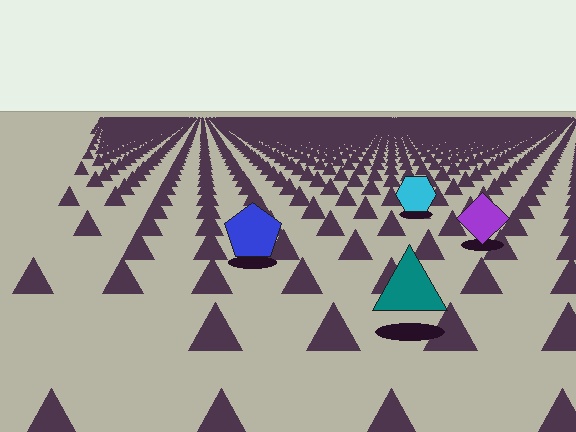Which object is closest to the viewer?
The teal triangle is closest. The texture marks near it are larger and more spread out.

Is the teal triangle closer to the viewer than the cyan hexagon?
Yes. The teal triangle is closer — you can tell from the texture gradient: the ground texture is coarser near it.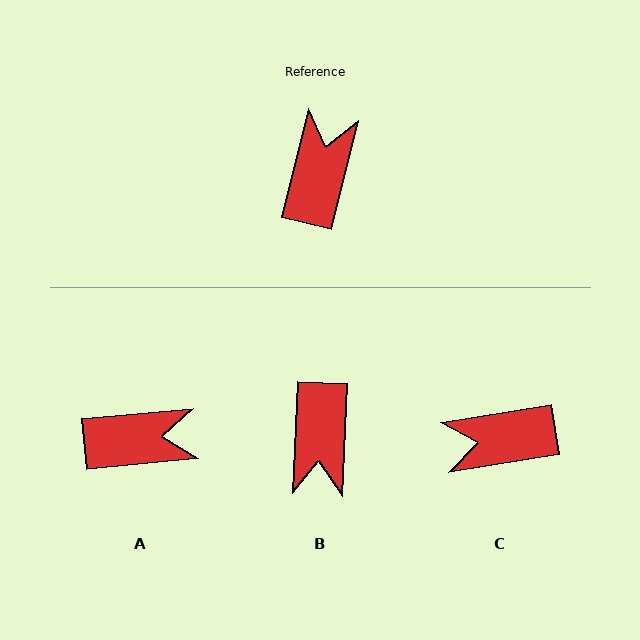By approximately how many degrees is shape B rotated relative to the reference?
Approximately 169 degrees clockwise.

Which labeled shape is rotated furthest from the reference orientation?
B, about 169 degrees away.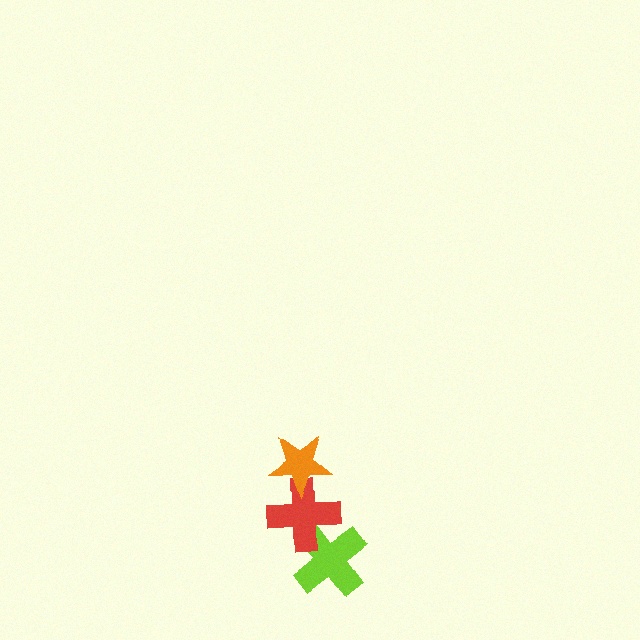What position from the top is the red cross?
The red cross is 2nd from the top.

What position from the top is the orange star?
The orange star is 1st from the top.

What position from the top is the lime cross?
The lime cross is 3rd from the top.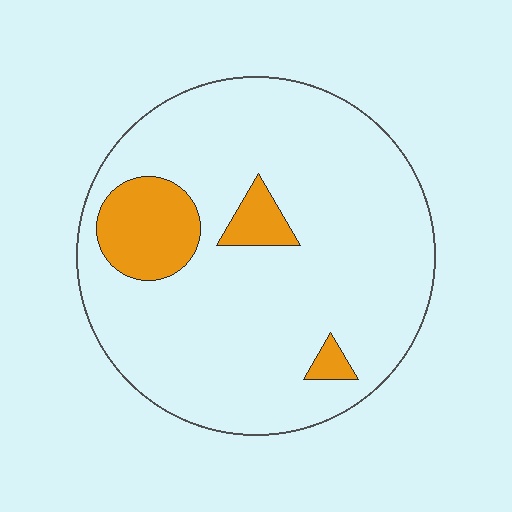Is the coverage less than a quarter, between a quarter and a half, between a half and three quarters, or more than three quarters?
Less than a quarter.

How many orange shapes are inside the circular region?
3.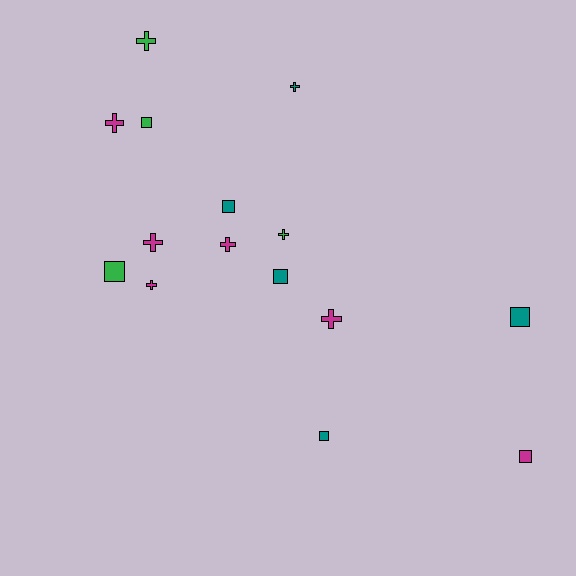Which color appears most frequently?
Magenta, with 6 objects.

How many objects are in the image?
There are 15 objects.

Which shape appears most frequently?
Cross, with 8 objects.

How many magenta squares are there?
There is 1 magenta square.